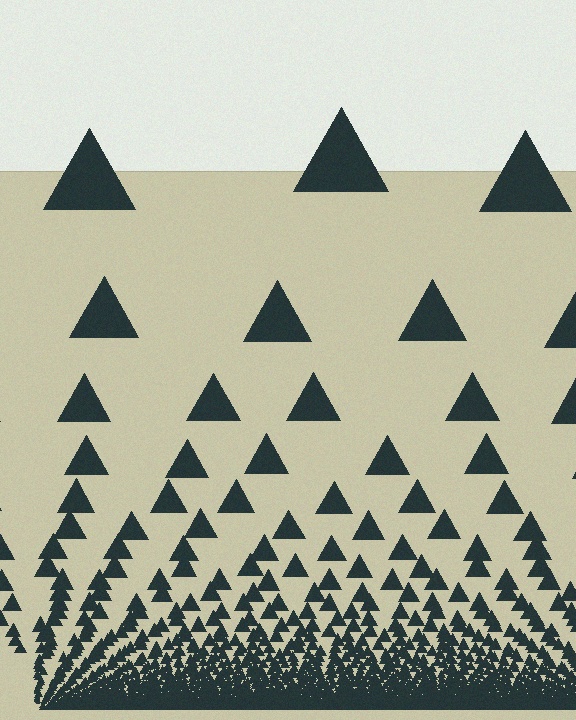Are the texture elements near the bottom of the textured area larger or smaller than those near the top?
Smaller. The gradient is inverted — elements near the bottom are smaller and denser.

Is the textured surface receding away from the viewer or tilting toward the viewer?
The surface appears to tilt toward the viewer. Texture elements get larger and sparser toward the top.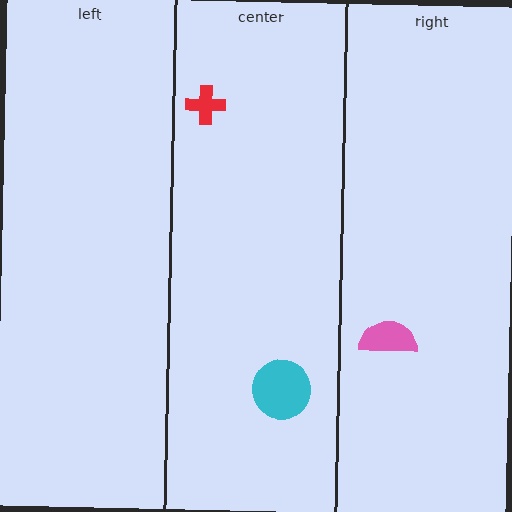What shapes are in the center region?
The cyan circle, the red cross.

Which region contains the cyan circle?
The center region.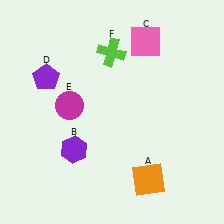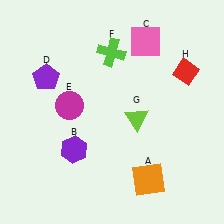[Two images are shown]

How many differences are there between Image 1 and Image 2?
There are 2 differences between the two images.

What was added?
A lime triangle (G), a red diamond (H) were added in Image 2.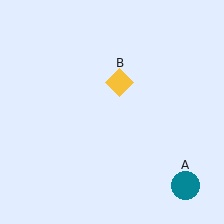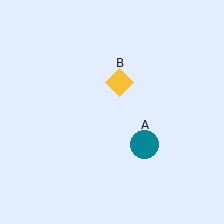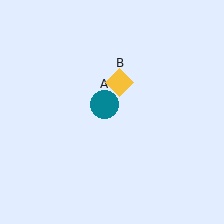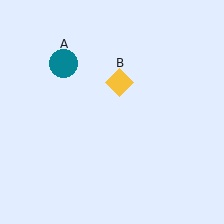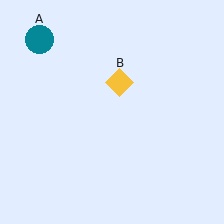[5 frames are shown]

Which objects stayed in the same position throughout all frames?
Yellow diamond (object B) remained stationary.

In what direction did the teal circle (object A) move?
The teal circle (object A) moved up and to the left.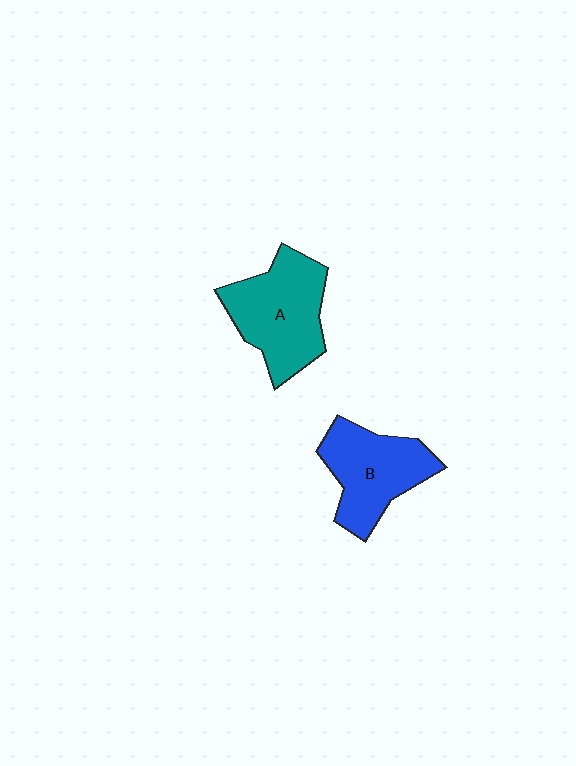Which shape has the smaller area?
Shape B (blue).